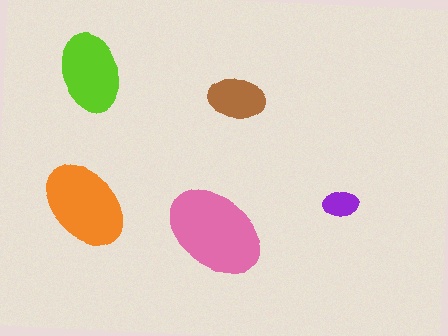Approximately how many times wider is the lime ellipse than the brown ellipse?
About 1.5 times wider.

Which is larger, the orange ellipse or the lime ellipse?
The orange one.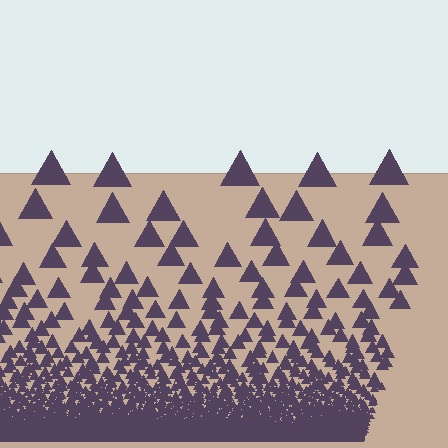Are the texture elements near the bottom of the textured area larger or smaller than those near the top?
Smaller. The gradient is inverted — elements near the bottom are smaller and denser.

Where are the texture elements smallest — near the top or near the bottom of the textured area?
Near the bottom.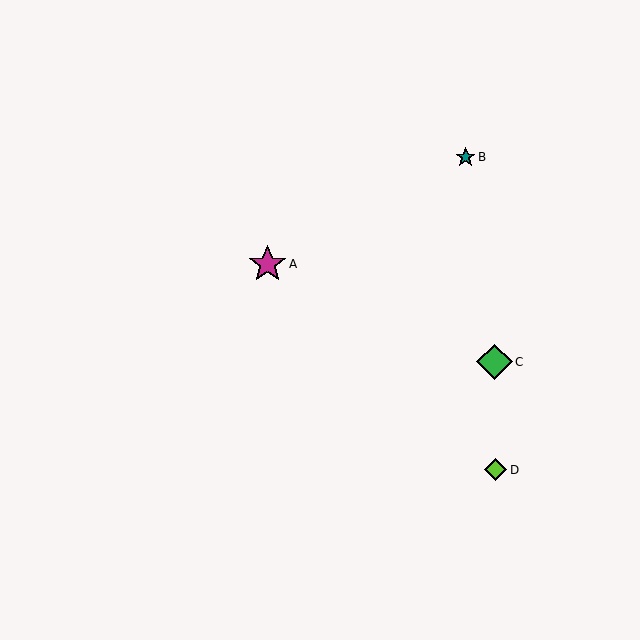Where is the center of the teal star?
The center of the teal star is at (466, 157).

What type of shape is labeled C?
Shape C is a green diamond.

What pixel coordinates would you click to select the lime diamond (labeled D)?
Click at (495, 470) to select the lime diamond D.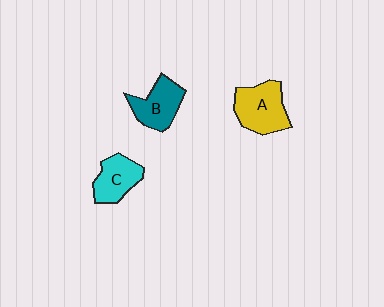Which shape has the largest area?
Shape A (yellow).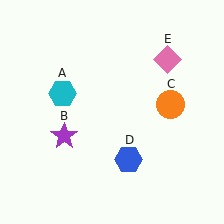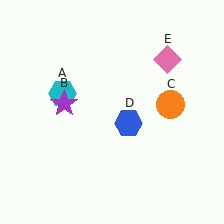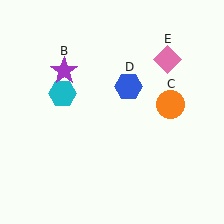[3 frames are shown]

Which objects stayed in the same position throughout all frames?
Cyan hexagon (object A) and orange circle (object C) and pink diamond (object E) remained stationary.